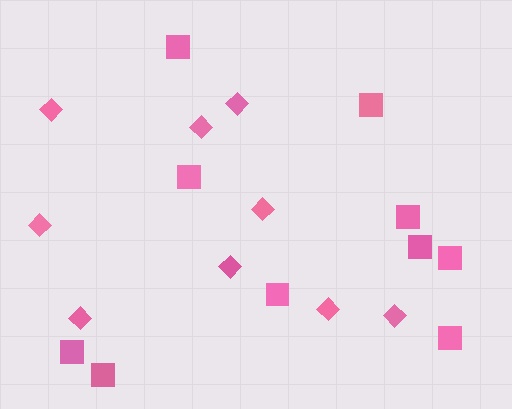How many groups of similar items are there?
There are 2 groups: one group of squares (10) and one group of diamonds (9).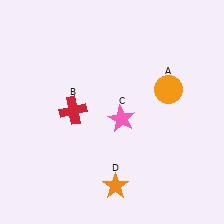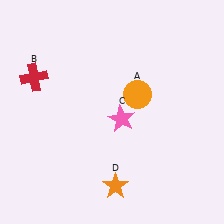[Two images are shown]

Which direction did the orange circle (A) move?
The orange circle (A) moved left.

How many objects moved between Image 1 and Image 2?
2 objects moved between the two images.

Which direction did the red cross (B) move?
The red cross (B) moved left.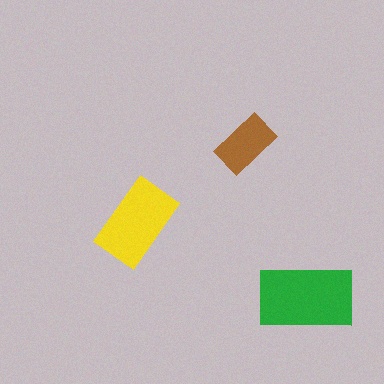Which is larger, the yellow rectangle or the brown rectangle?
The yellow one.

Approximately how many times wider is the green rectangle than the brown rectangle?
About 1.5 times wider.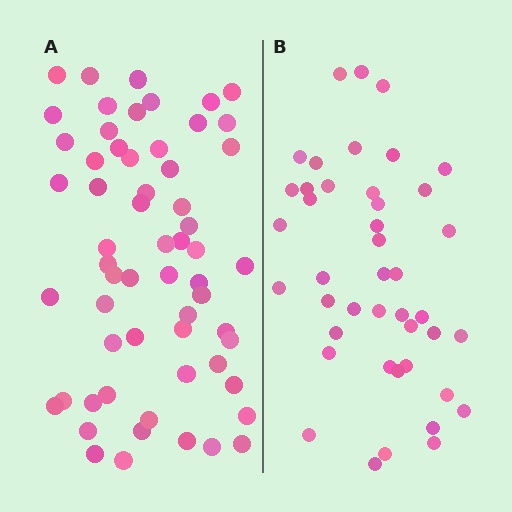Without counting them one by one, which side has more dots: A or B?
Region A (the left region) has more dots.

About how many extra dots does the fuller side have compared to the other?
Region A has approximately 15 more dots than region B.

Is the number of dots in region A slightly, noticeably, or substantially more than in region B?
Region A has noticeably more, but not dramatically so. The ratio is roughly 1.4 to 1.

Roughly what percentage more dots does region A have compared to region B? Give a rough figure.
About 40% more.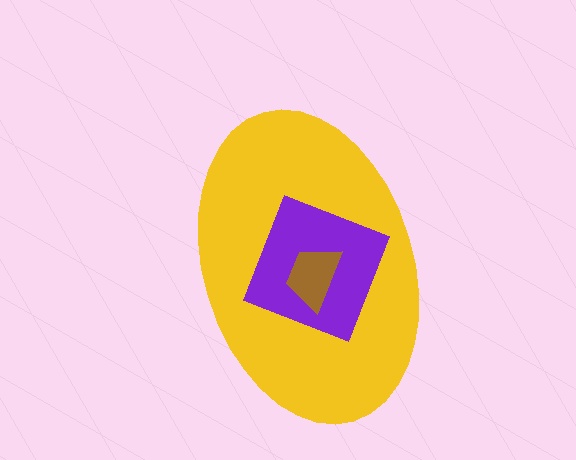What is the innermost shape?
The brown trapezoid.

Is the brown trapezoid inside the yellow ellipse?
Yes.